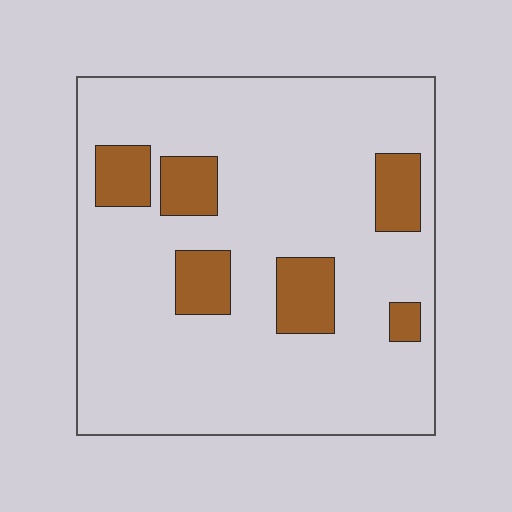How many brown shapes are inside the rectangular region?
6.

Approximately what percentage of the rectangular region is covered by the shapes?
Approximately 15%.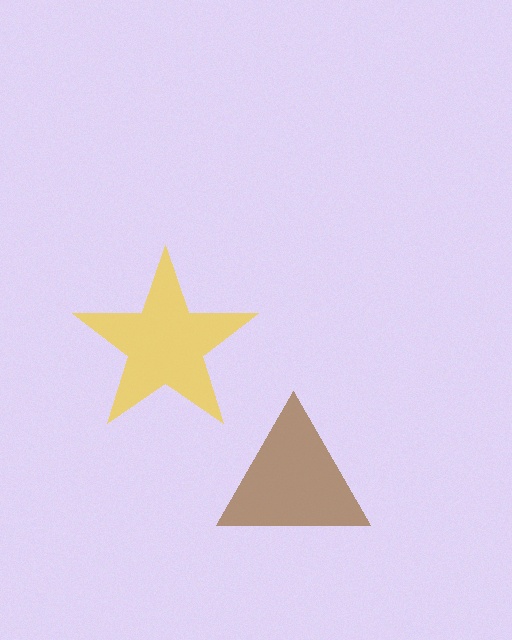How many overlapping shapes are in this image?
There are 2 overlapping shapes in the image.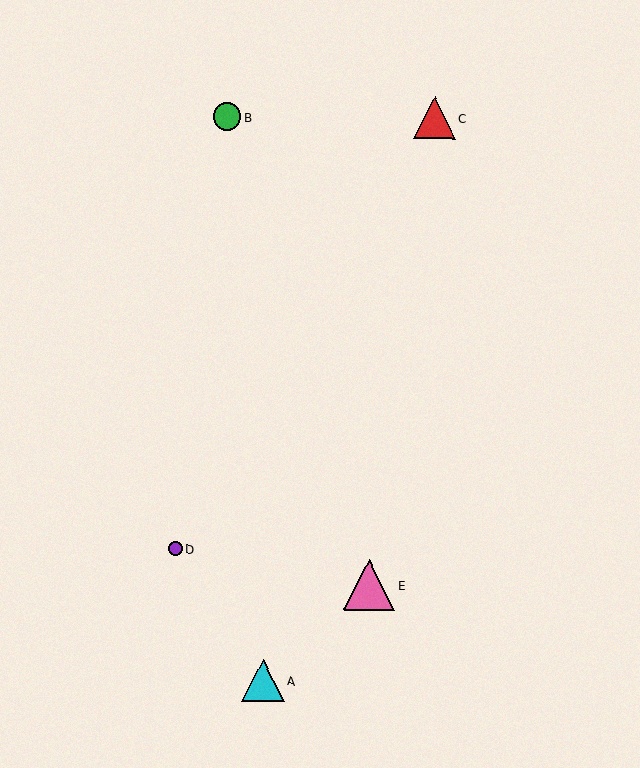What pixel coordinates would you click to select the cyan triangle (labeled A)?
Click at (263, 681) to select the cyan triangle A.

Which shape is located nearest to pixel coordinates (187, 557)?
The purple circle (labeled D) at (175, 549) is nearest to that location.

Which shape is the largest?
The pink triangle (labeled E) is the largest.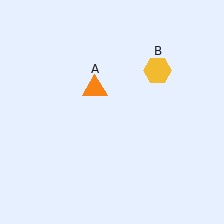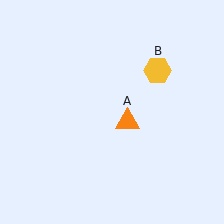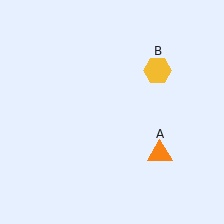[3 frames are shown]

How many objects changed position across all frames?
1 object changed position: orange triangle (object A).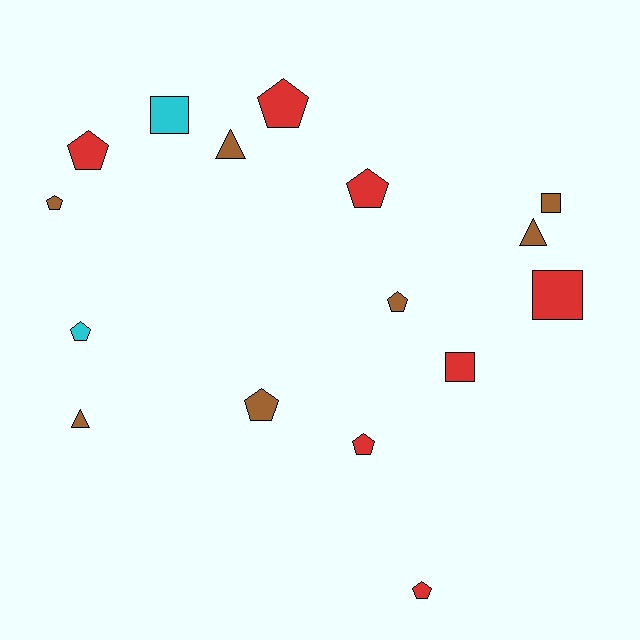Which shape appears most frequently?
Pentagon, with 9 objects.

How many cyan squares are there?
There is 1 cyan square.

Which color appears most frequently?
Red, with 7 objects.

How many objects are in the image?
There are 16 objects.